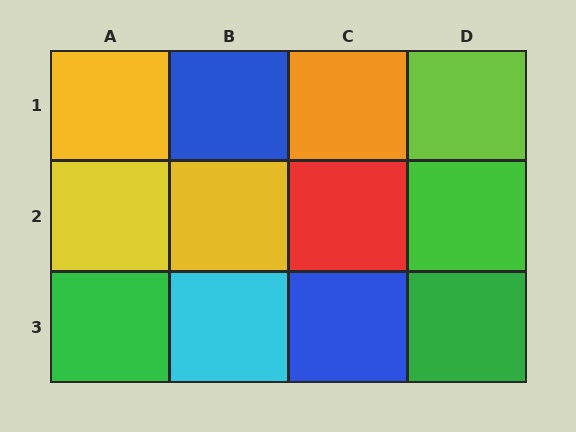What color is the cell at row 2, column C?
Red.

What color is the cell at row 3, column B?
Cyan.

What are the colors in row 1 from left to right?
Yellow, blue, orange, lime.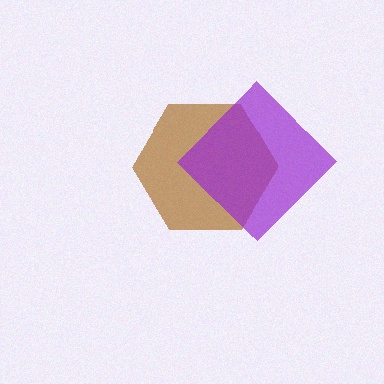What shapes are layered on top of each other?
The layered shapes are: a brown hexagon, a purple diamond.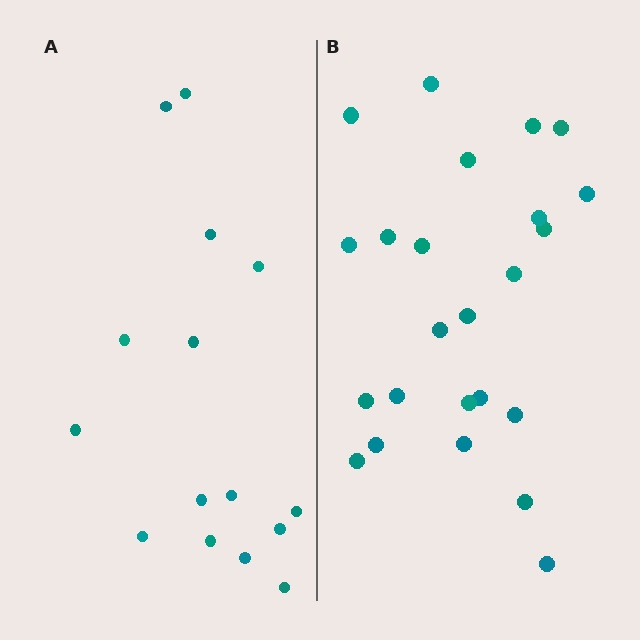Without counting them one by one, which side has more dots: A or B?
Region B (the right region) has more dots.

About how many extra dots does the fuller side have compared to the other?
Region B has roughly 8 or so more dots than region A.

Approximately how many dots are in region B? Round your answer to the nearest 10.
About 20 dots. (The exact count is 24, which rounds to 20.)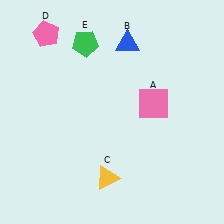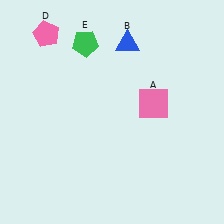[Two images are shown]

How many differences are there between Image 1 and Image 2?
There is 1 difference between the two images.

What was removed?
The yellow triangle (C) was removed in Image 2.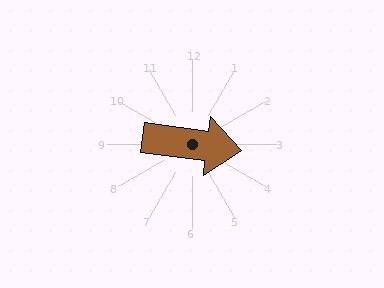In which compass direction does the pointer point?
East.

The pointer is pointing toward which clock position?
Roughly 3 o'clock.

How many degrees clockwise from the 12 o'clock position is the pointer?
Approximately 97 degrees.